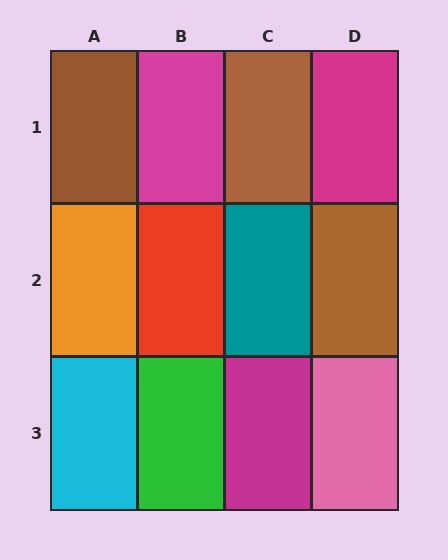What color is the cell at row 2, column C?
Teal.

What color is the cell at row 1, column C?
Brown.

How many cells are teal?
1 cell is teal.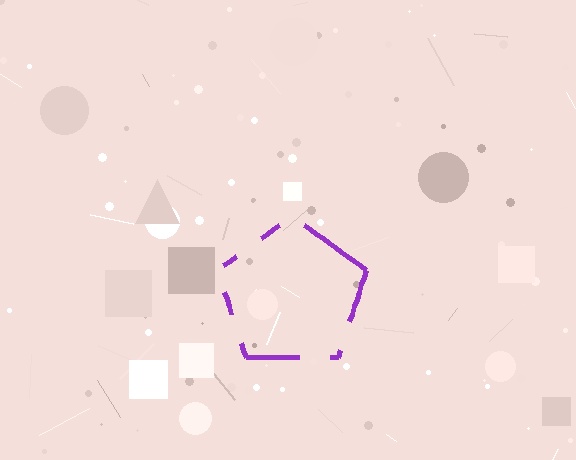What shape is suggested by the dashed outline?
The dashed outline suggests a pentagon.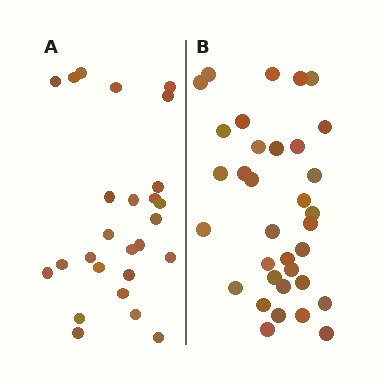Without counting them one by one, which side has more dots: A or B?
Region B (the right region) has more dots.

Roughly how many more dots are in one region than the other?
Region B has roughly 8 or so more dots than region A.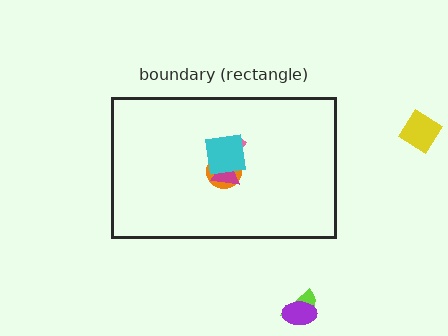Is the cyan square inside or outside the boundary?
Inside.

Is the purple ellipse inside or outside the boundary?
Outside.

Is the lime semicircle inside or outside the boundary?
Outside.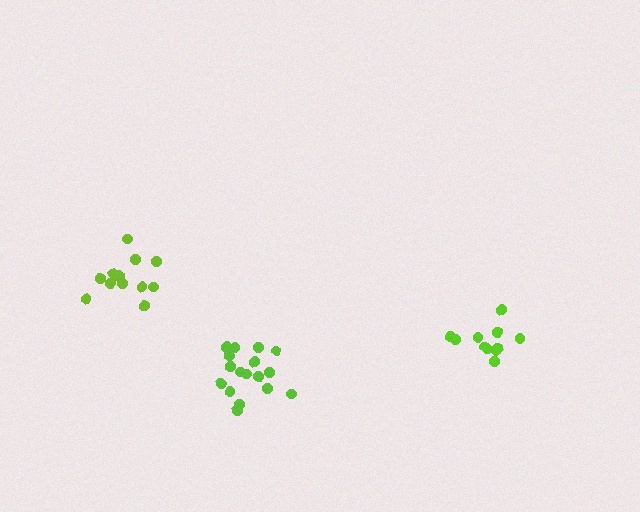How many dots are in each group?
Group 1: 17 dots, Group 2: 11 dots, Group 3: 13 dots (41 total).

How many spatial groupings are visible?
There are 3 spatial groupings.